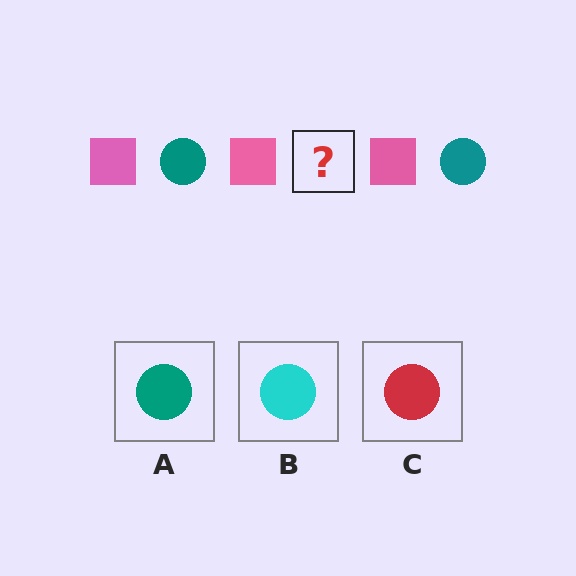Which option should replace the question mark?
Option A.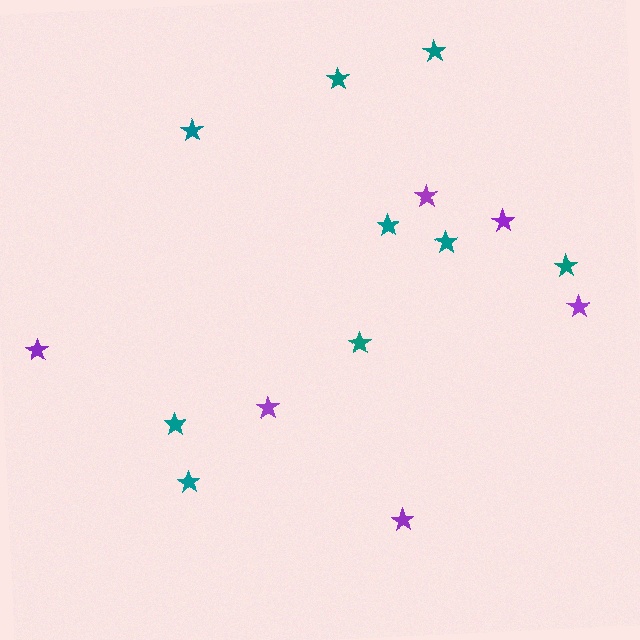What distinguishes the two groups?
There are 2 groups: one group of teal stars (9) and one group of purple stars (6).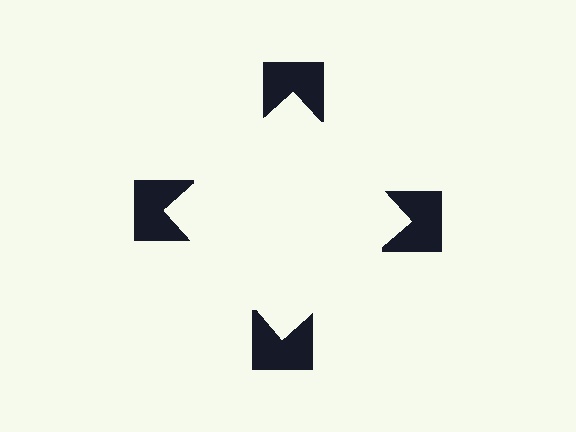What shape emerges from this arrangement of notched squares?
An illusory square — its edges are inferred from the aligned wedge cuts in the notched squares, not physically drawn.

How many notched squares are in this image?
There are 4 — one at each vertex of the illusory square.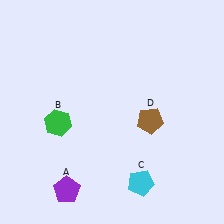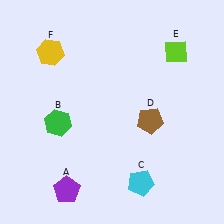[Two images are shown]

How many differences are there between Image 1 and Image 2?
There are 2 differences between the two images.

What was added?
A lime diamond (E), a yellow hexagon (F) were added in Image 2.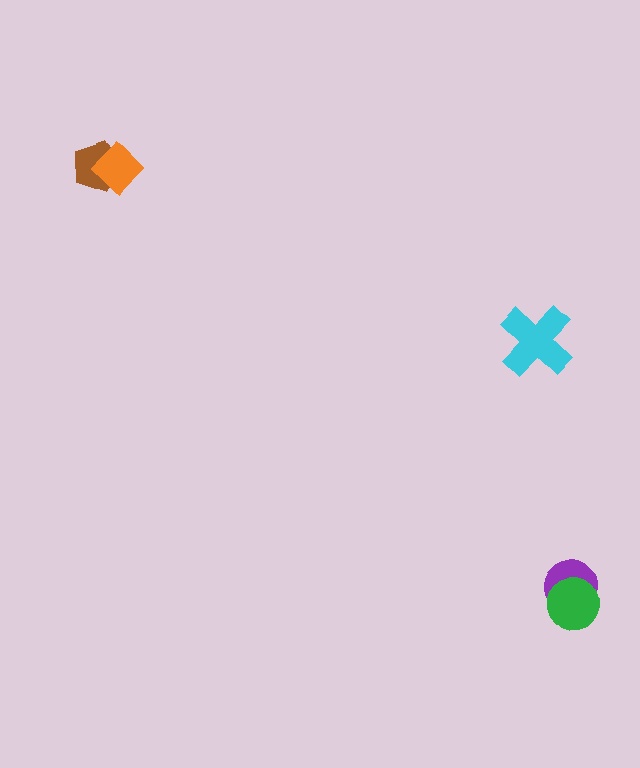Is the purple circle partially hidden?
Yes, it is partially covered by another shape.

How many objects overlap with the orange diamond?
1 object overlaps with the orange diamond.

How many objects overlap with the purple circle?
1 object overlaps with the purple circle.